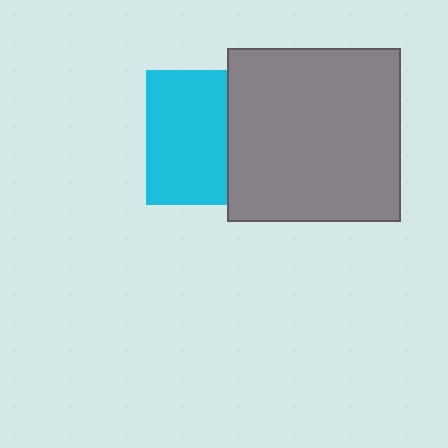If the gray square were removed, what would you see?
You would see the complete cyan square.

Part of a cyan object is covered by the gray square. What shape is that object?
It is a square.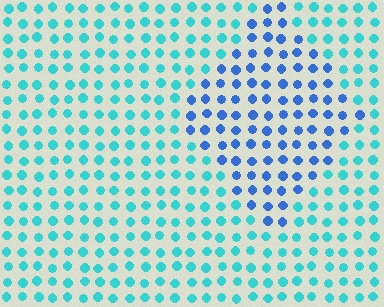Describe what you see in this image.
The image is filled with small cyan elements in a uniform arrangement. A diamond-shaped region is visible where the elements are tinted to a slightly different hue, forming a subtle color boundary.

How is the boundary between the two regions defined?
The boundary is defined purely by a slight shift in hue (about 40 degrees). Spacing, size, and orientation are identical on both sides.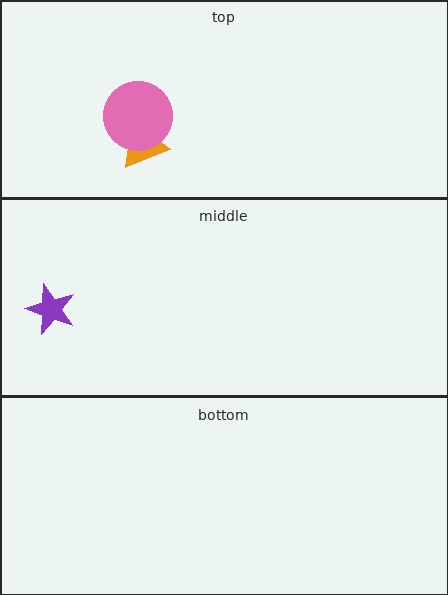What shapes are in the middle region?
The purple star.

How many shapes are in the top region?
2.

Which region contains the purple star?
The middle region.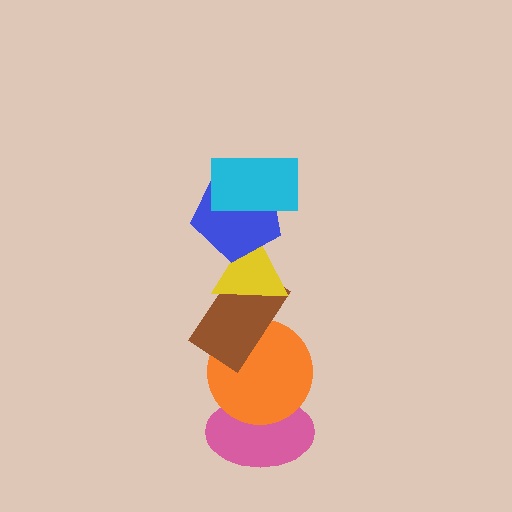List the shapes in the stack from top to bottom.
From top to bottom: the cyan rectangle, the blue pentagon, the yellow triangle, the brown rectangle, the orange circle, the pink ellipse.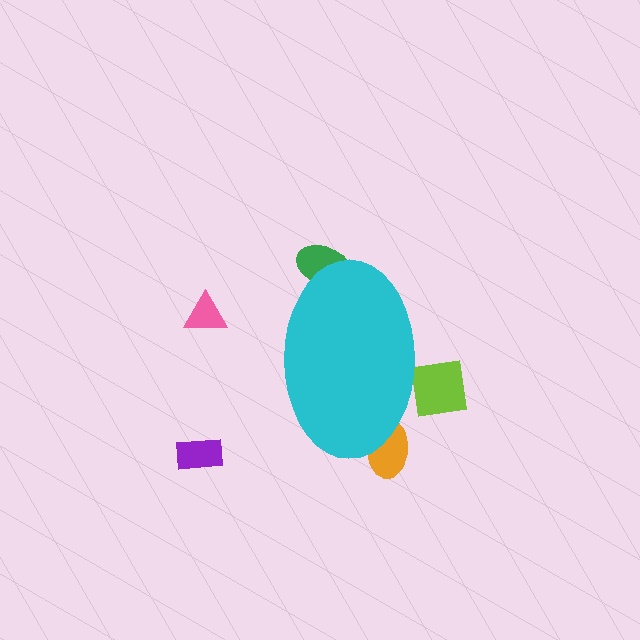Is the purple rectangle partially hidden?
No, the purple rectangle is fully visible.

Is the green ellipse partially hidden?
Yes, the green ellipse is partially hidden behind the cyan ellipse.